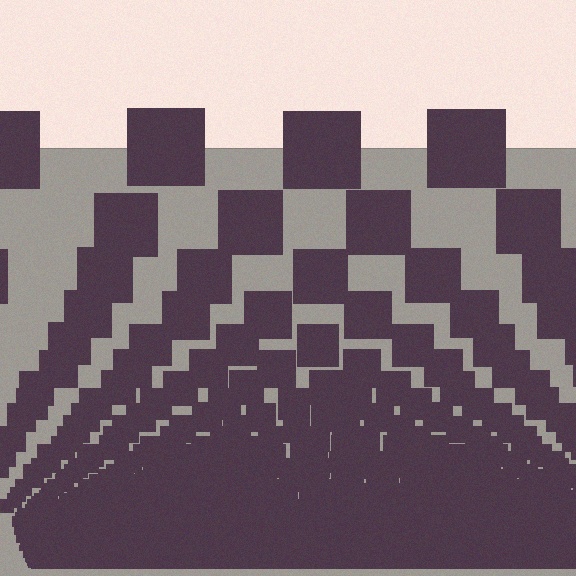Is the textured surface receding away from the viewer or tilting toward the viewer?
The surface appears to tilt toward the viewer. Texture elements get larger and sparser toward the top.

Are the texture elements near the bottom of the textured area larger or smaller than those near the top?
Smaller. The gradient is inverted — elements near the bottom are smaller and denser.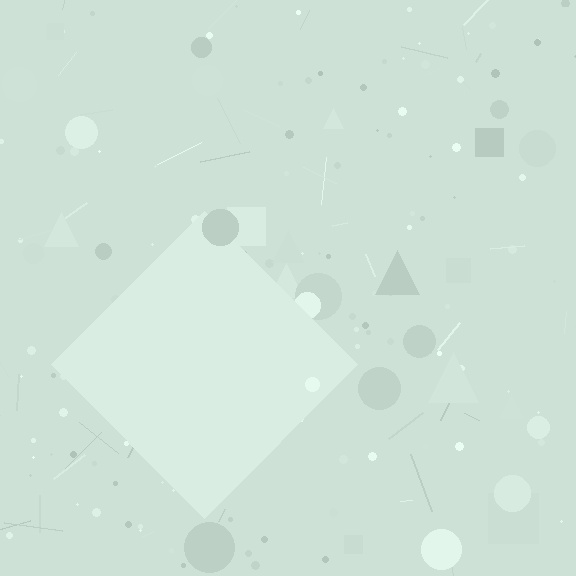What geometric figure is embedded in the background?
A diamond is embedded in the background.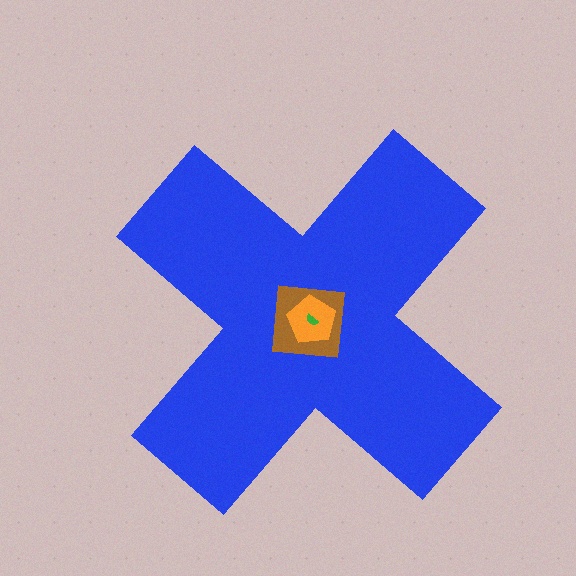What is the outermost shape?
The blue cross.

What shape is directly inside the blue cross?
The brown square.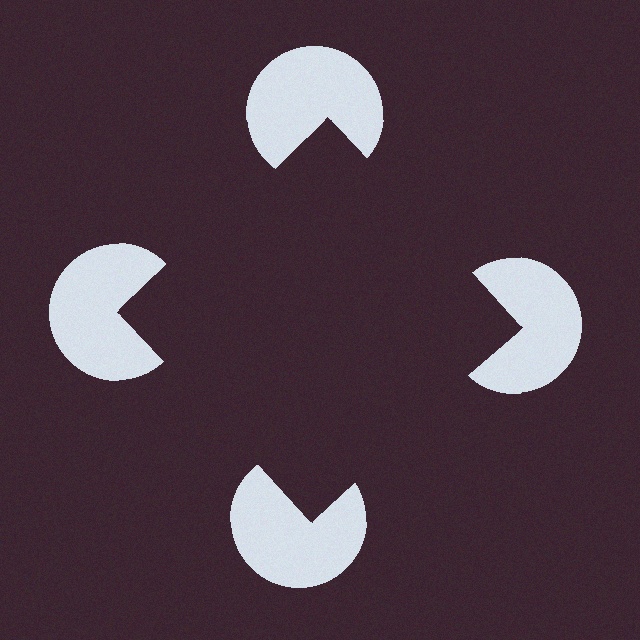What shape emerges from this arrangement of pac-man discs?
An illusory square — its edges are inferred from the aligned wedge cuts in the pac-man discs, not physically drawn.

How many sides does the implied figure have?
4 sides.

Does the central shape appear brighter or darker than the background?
It typically appears slightly darker than the background, even though no actual brightness change is drawn.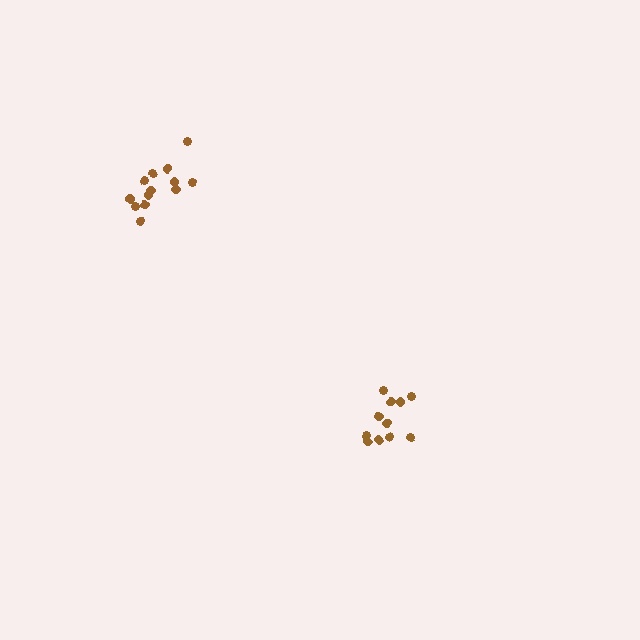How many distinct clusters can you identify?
There are 2 distinct clusters.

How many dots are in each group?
Group 1: 11 dots, Group 2: 13 dots (24 total).